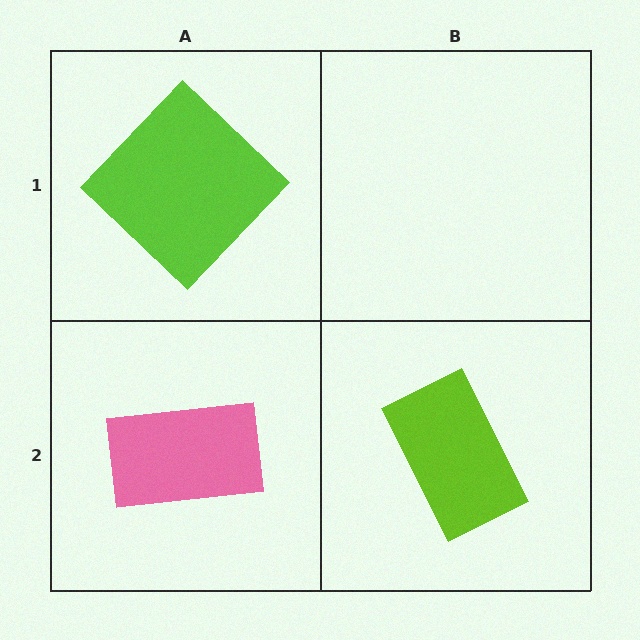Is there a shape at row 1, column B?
No, that cell is empty.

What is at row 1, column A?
A lime diamond.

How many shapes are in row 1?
1 shape.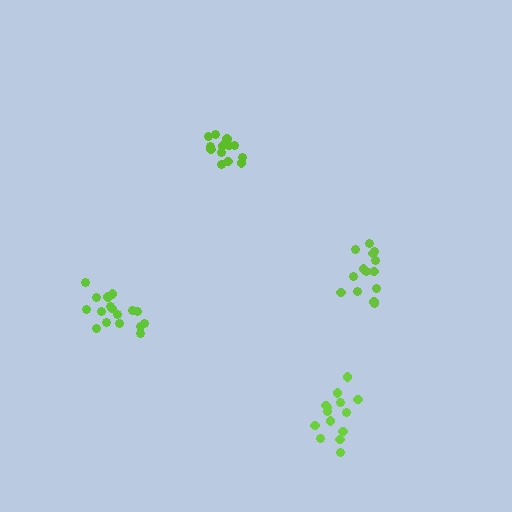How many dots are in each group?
Group 1: 13 dots, Group 2: 14 dots, Group 3: 17 dots, Group 4: 14 dots (58 total).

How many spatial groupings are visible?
There are 4 spatial groupings.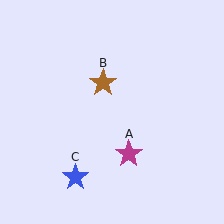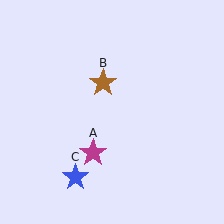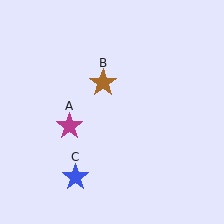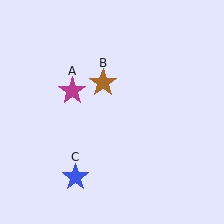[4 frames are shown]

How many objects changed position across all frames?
1 object changed position: magenta star (object A).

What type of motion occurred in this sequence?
The magenta star (object A) rotated clockwise around the center of the scene.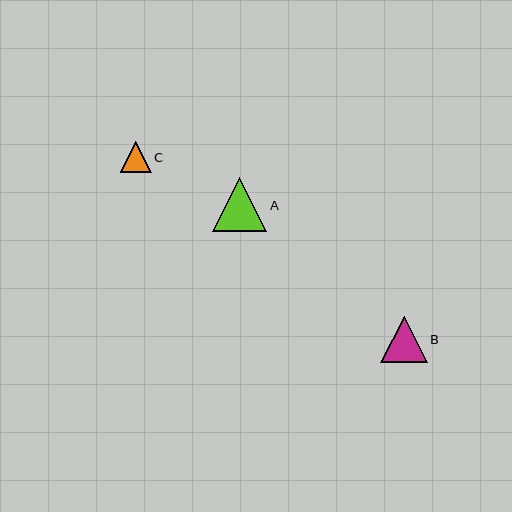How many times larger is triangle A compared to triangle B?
Triangle A is approximately 1.2 times the size of triangle B.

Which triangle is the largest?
Triangle A is the largest with a size of approximately 54 pixels.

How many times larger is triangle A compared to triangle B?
Triangle A is approximately 1.2 times the size of triangle B.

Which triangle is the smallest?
Triangle C is the smallest with a size of approximately 30 pixels.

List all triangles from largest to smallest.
From largest to smallest: A, B, C.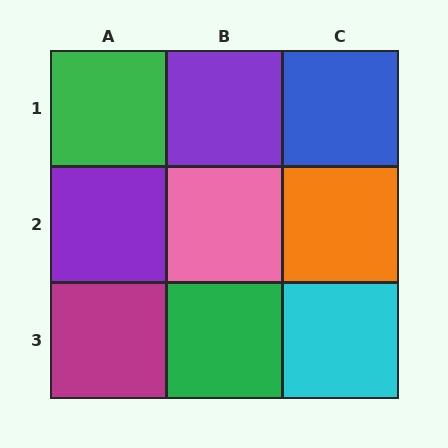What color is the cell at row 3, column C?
Cyan.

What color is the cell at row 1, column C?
Blue.